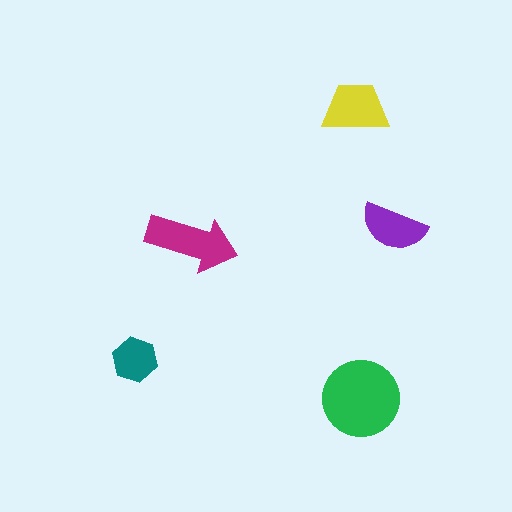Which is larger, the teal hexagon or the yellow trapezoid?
The yellow trapezoid.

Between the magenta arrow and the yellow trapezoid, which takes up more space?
The magenta arrow.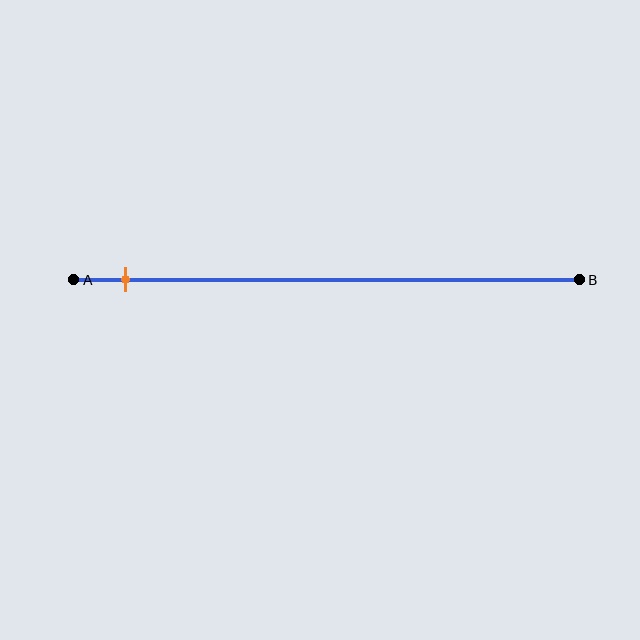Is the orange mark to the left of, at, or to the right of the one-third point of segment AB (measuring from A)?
The orange mark is to the left of the one-third point of segment AB.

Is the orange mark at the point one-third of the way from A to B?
No, the mark is at about 10% from A, not at the 33% one-third point.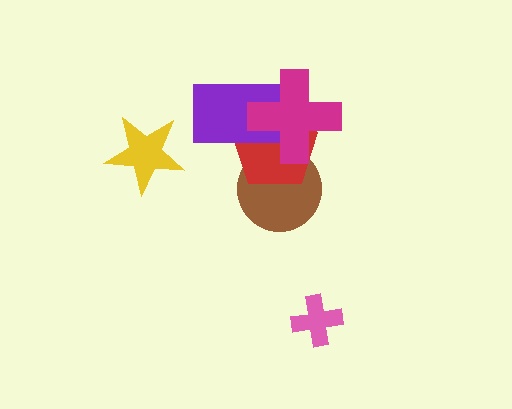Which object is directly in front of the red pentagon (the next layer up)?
The purple rectangle is directly in front of the red pentagon.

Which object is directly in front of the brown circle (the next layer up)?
The red pentagon is directly in front of the brown circle.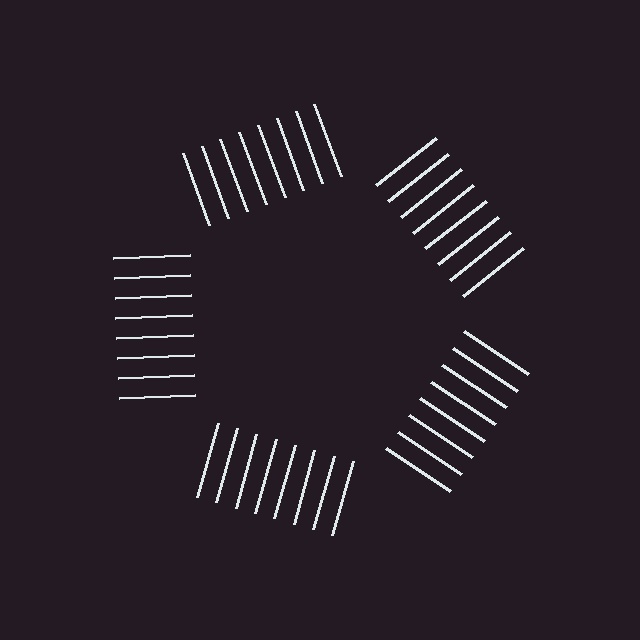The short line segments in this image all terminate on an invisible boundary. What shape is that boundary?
An illusory pentagon — the line segments terminate on its edges but no continuous stroke is drawn.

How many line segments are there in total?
40 — 8 along each of the 5 edges.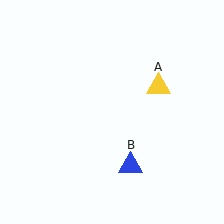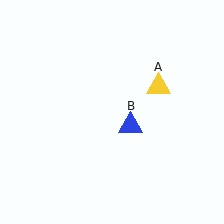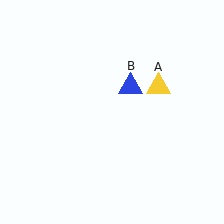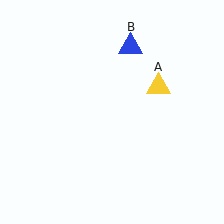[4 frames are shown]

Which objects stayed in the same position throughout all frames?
Yellow triangle (object A) remained stationary.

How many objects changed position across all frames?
1 object changed position: blue triangle (object B).